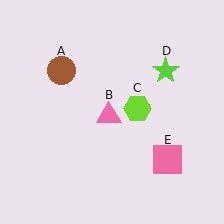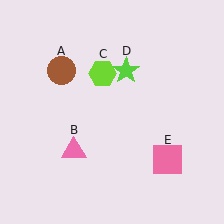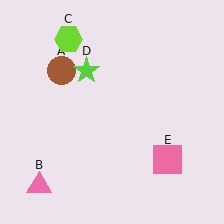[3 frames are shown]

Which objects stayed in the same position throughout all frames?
Brown circle (object A) and pink square (object E) remained stationary.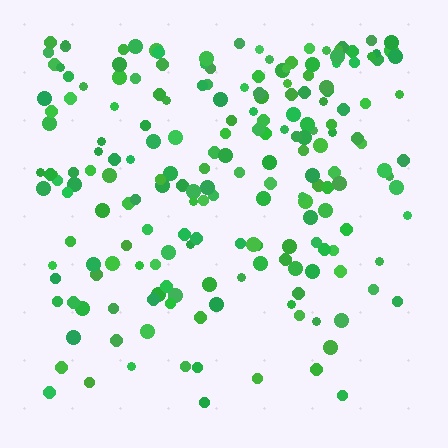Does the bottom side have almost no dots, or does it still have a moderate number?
Still a moderate number, just noticeably fewer than the top.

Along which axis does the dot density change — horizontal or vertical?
Vertical.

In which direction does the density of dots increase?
From bottom to top, with the top side densest.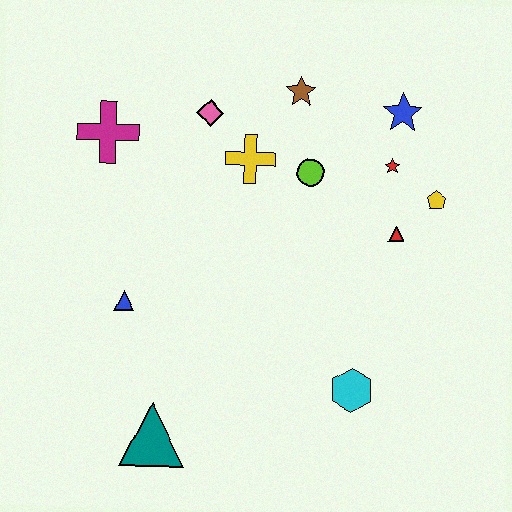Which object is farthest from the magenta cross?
The cyan hexagon is farthest from the magenta cross.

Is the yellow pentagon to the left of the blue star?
No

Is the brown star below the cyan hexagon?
No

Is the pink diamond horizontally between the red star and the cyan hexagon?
No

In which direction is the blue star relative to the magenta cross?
The blue star is to the right of the magenta cross.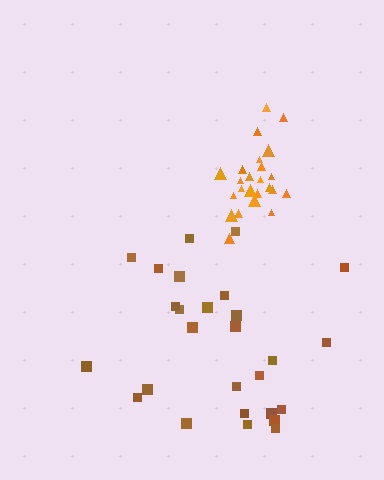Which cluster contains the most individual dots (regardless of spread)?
Brown (27).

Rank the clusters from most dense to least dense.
orange, brown.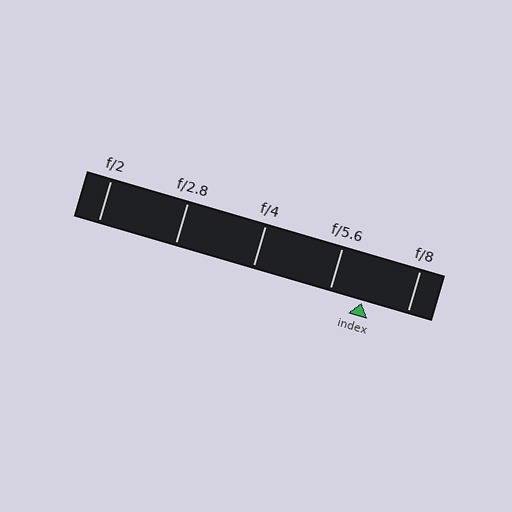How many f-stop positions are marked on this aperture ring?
There are 5 f-stop positions marked.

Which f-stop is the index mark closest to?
The index mark is closest to f/5.6.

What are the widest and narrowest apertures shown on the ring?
The widest aperture shown is f/2 and the narrowest is f/8.